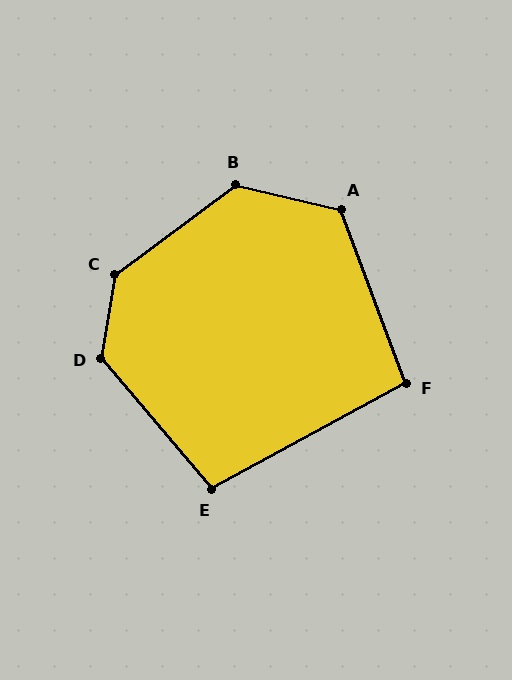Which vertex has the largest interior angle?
C, at approximately 135 degrees.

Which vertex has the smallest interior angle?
F, at approximately 98 degrees.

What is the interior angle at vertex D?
Approximately 131 degrees (obtuse).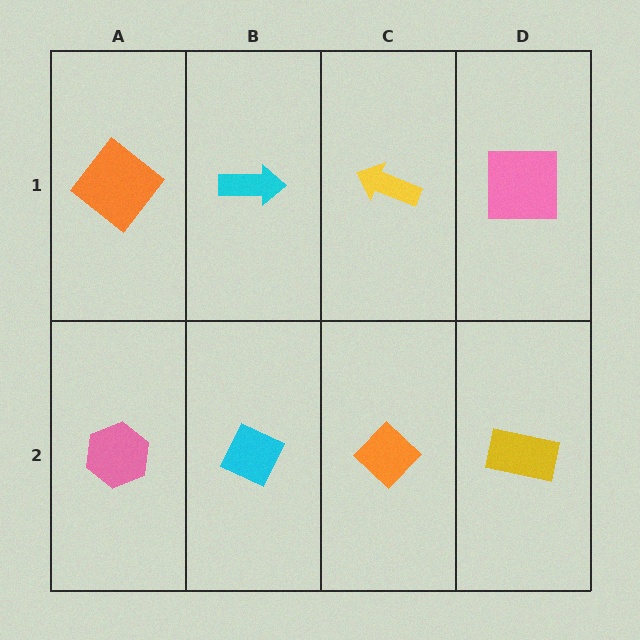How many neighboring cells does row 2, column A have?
2.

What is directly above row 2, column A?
An orange diamond.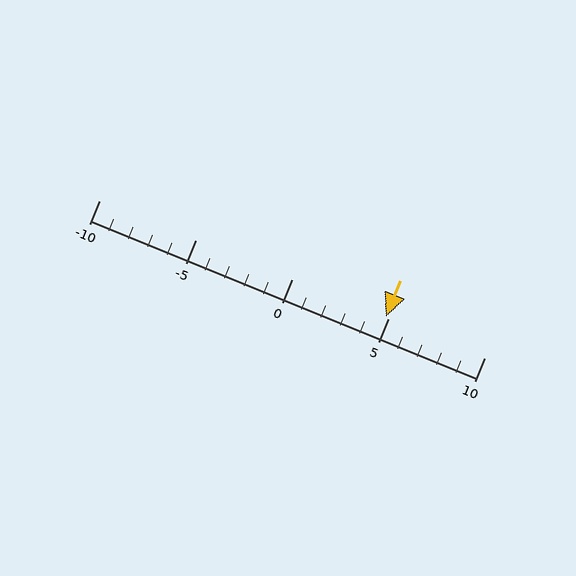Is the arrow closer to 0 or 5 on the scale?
The arrow is closer to 5.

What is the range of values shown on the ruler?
The ruler shows values from -10 to 10.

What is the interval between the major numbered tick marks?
The major tick marks are spaced 5 units apart.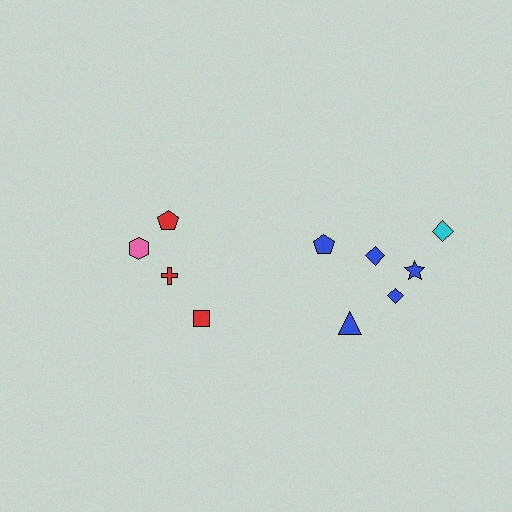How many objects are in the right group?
There are 6 objects.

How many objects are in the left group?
There are 4 objects.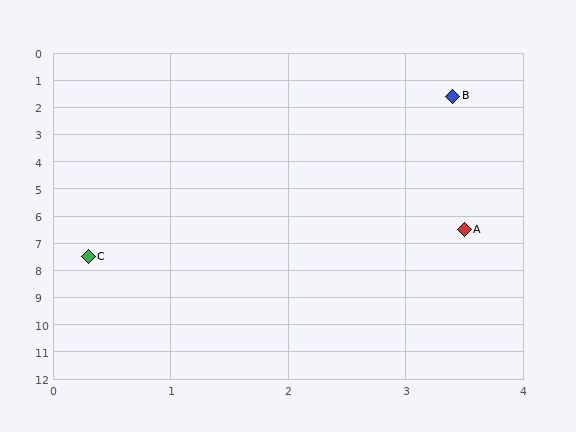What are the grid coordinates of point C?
Point C is at approximately (0.3, 7.5).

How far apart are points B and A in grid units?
Points B and A are about 4.9 grid units apart.